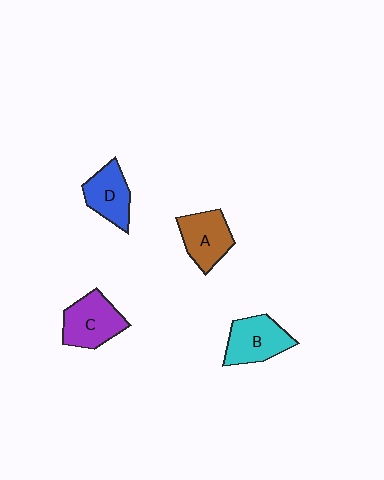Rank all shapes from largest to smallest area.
From largest to smallest: C (purple), B (cyan), A (brown), D (blue).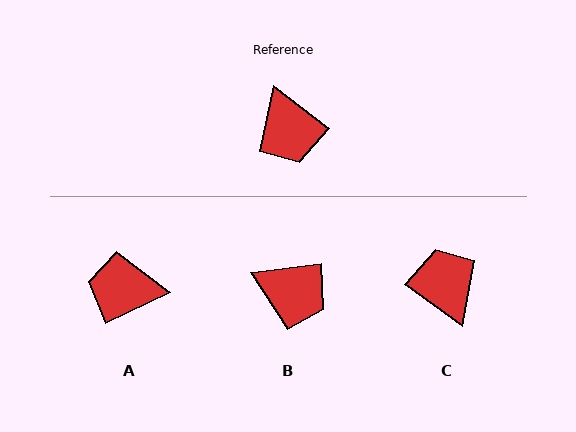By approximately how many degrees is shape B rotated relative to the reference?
Approximately 44 degrees counter-clockwise.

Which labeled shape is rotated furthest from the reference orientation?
C, about 179 degrees away.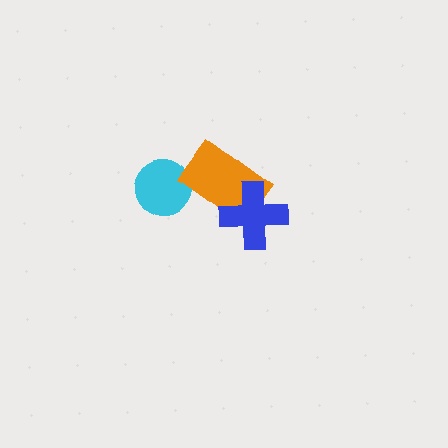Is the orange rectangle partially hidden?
Yes, it is partially covered by another shape.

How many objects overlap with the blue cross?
1 object overlaps with the blue cross.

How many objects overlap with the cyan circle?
0 objects overlap with the cyan circle.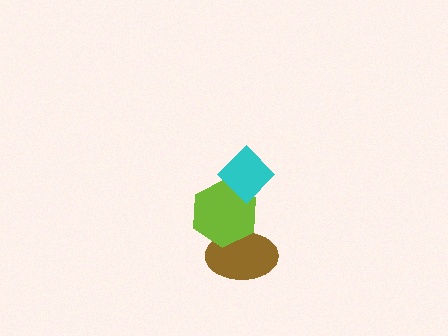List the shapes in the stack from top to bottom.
From top to bottom: the cyan diamond, the lime hexagon, the brown ellipse.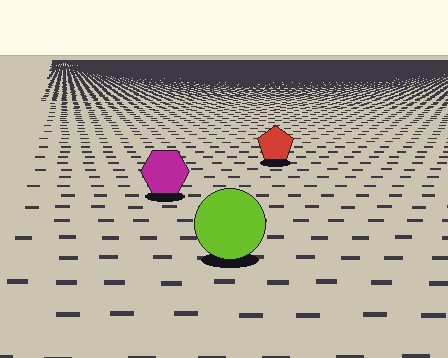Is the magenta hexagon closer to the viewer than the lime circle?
No. The lime circle is closer — you can tell from the texture gradient: the ground texture is coarser near it.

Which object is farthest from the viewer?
The red pentagon is farthest from the viewer. It appears smaller and the ground texture around it is denser.